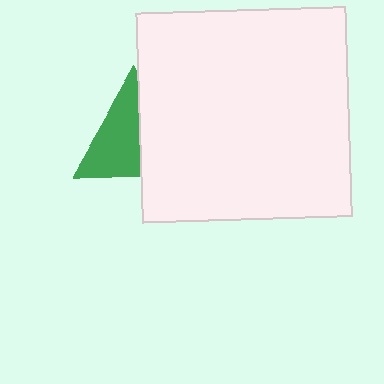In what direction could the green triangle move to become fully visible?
The green triangle could move left. That would shift it out from behind the white square entirely.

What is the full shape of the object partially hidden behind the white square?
The partially hidden object is a green triangle.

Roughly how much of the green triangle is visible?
About half of it is visible (roughly 56%).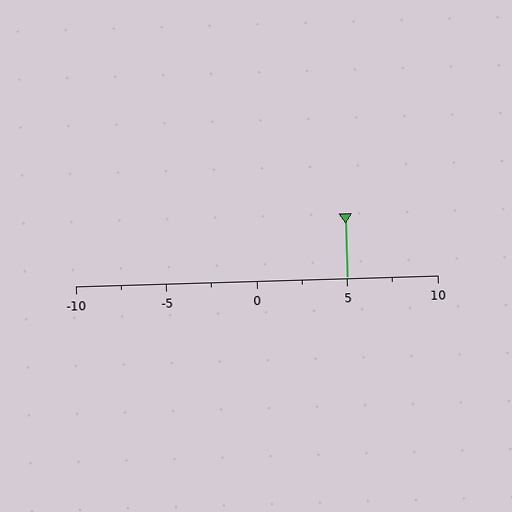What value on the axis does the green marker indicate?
The marker indicates approximately 5.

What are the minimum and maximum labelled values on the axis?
The axis runs from -10 to 10.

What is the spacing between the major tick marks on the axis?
The major ticks are spaced 5 apart.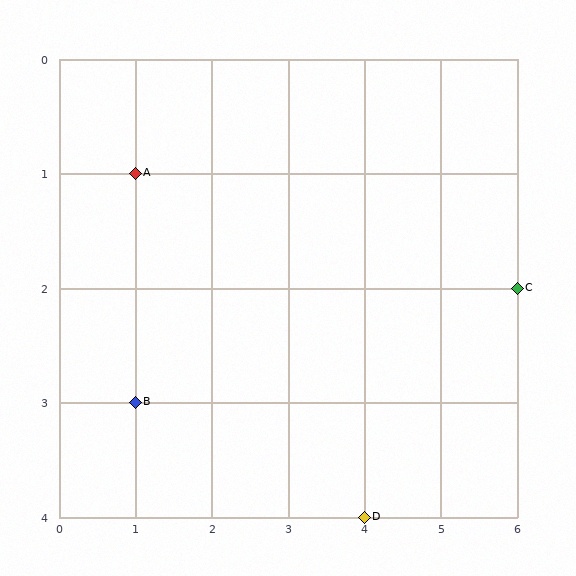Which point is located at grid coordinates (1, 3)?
Point B is at (1, 3).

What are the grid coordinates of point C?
Point C is at grid coordinates (6, 2).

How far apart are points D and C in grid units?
Points D and C are 2 columns and 2 rows apart (about 2.8 grid units diagonally).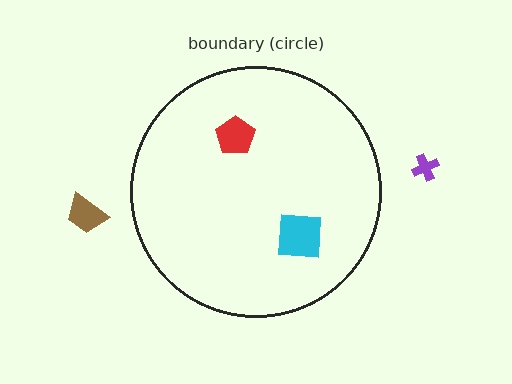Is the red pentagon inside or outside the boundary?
Inside.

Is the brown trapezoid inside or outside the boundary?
Outside.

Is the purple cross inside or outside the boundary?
Outside.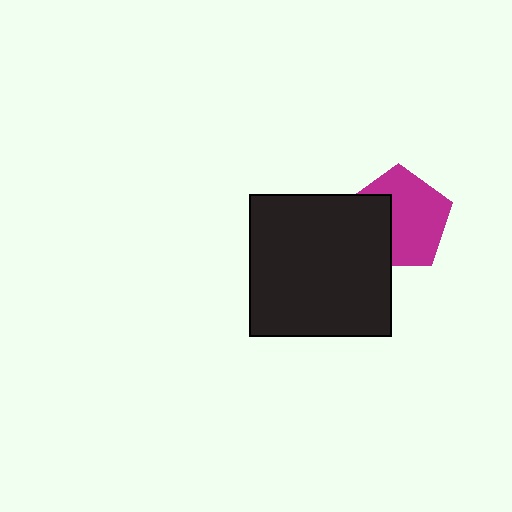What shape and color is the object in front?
The object in front is a black square.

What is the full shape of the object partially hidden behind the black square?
The partially hidden object is a magenta pentagon.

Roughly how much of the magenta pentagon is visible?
About half of it is visible (roughly 65%).